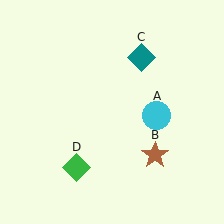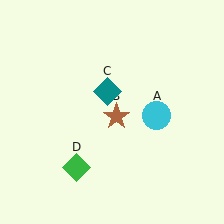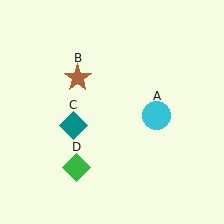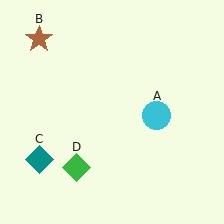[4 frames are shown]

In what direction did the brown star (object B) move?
The brown star (object B) moved up and to the left.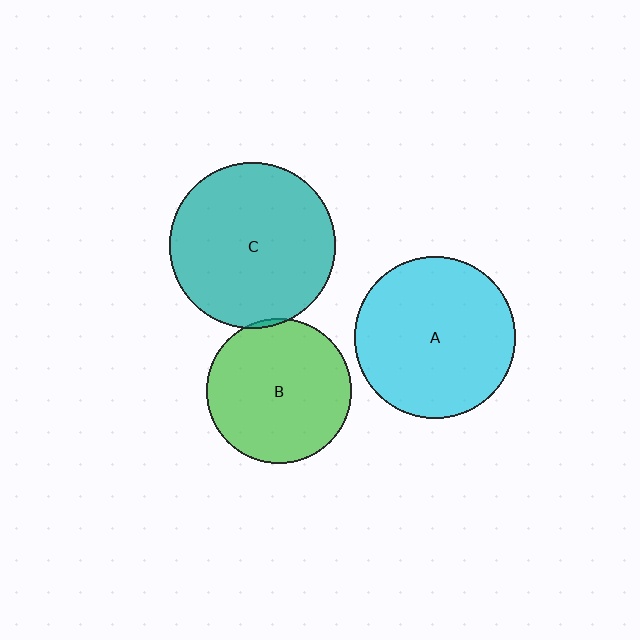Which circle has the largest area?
Circle C (teal).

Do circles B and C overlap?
Yes.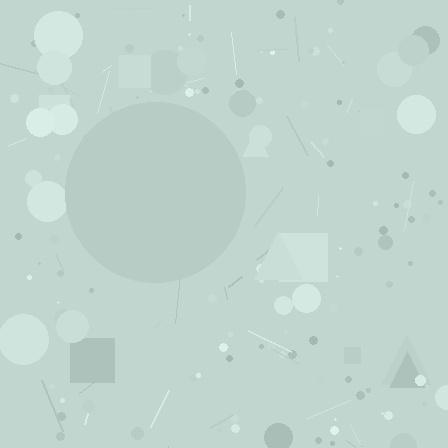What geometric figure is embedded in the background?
A circle is embedded in the background.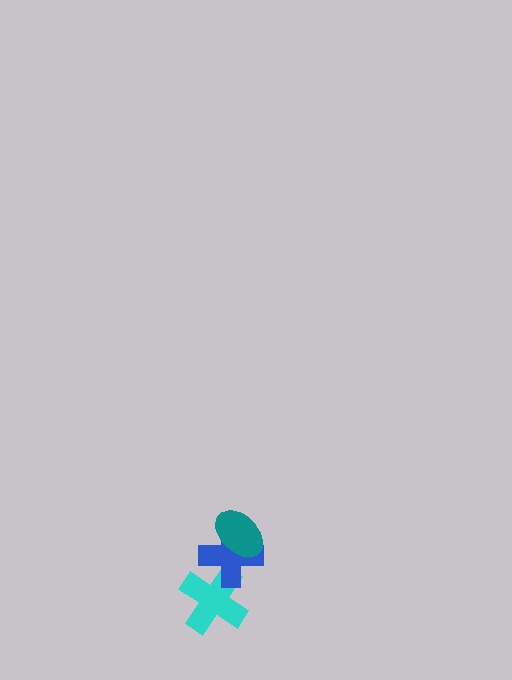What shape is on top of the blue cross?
The teal ellipse is on top of the blue cross.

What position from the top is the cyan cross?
The cyan cross is 3rd from the top.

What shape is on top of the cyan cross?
The blue cross is on top of the cyan cross.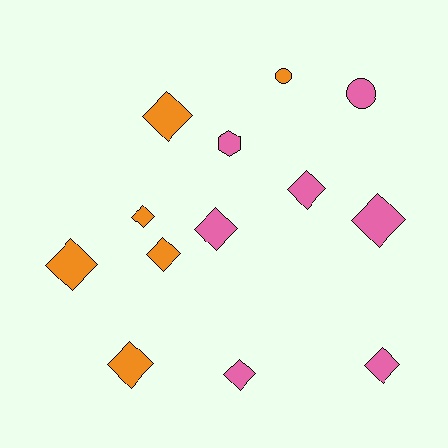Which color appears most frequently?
Pink, with 7 objects.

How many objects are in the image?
There are 13 objects.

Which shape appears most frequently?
Diamond, with 10 objects.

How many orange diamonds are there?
There are 5 orange diamonds.